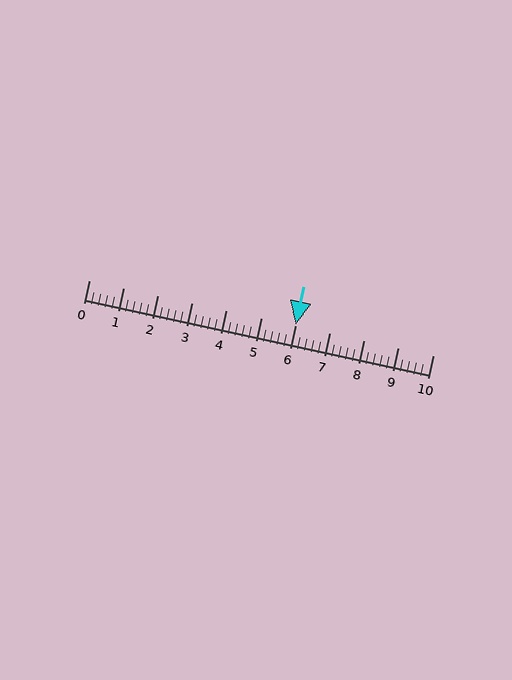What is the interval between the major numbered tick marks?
The major tick marks are spaced 1 units apart.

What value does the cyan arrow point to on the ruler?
The cyan arrow points to approximately 6.0.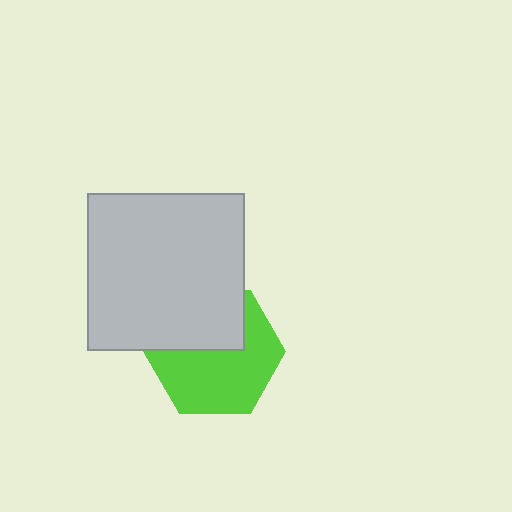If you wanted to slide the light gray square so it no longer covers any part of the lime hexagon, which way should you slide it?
Slide it up — that is the most direct way to separate the two shapes.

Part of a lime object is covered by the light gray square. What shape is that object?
It is a hexagon.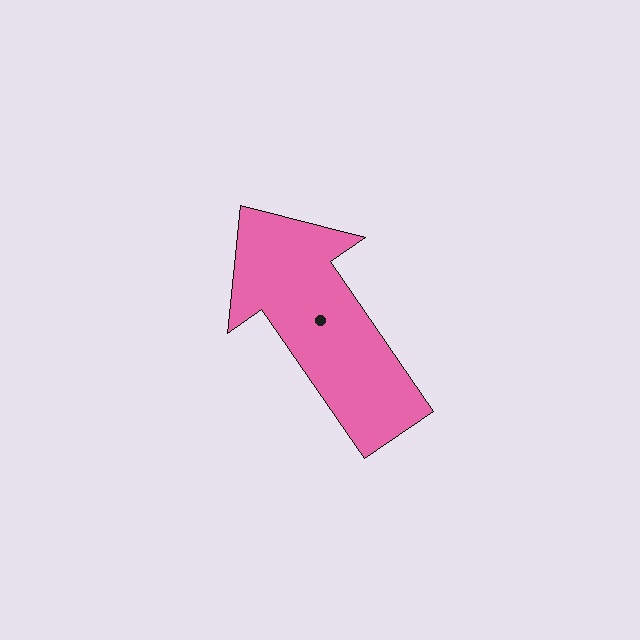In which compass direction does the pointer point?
Northwest.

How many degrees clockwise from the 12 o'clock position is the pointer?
Approximately 325 degrees.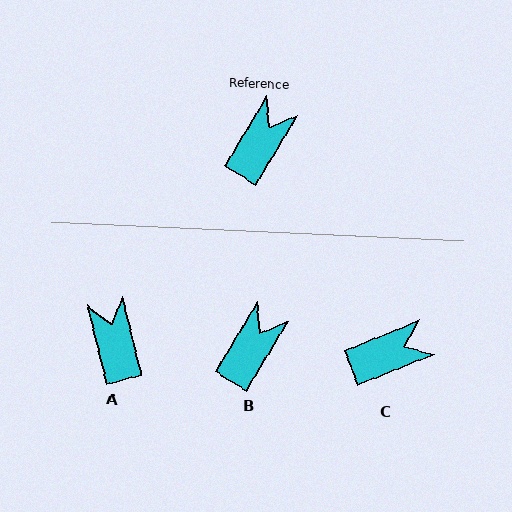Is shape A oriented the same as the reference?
No, it is off by about 45 degrees.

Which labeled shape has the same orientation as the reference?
B.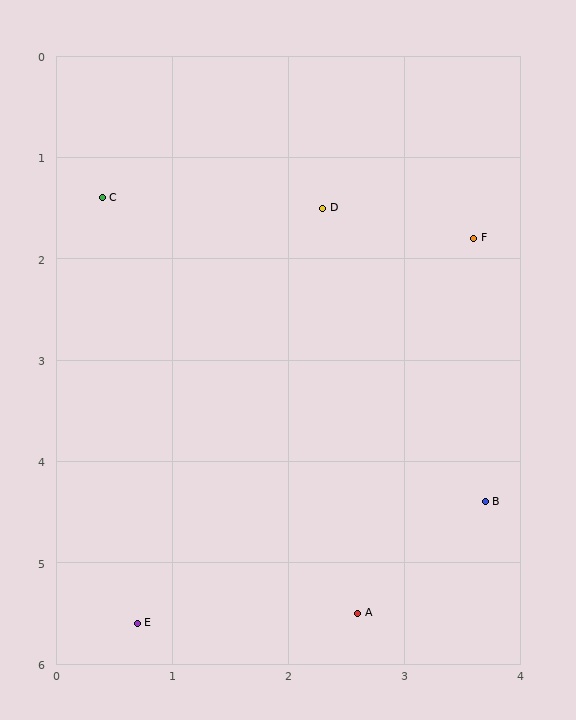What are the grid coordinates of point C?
Point C is at approximately (0.4, 1.4).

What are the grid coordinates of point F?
Point F is at approximately (3.6, 1.8).